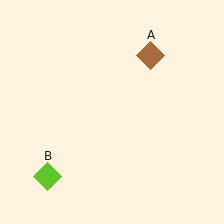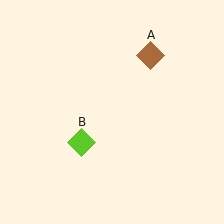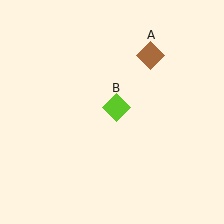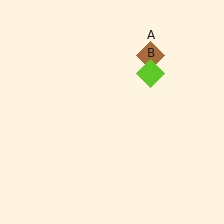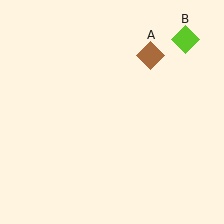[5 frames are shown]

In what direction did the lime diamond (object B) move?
The lime diamond (object B) moved up and to the right.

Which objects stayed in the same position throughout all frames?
Brown diamond (object A) remained stationary.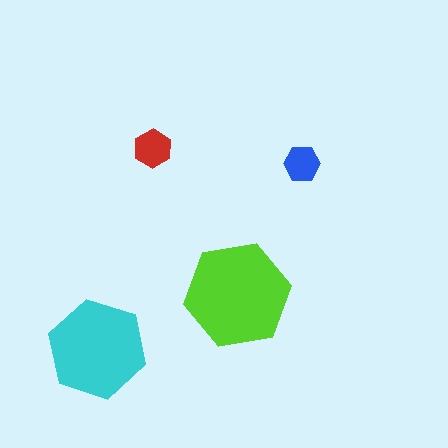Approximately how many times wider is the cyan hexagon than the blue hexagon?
About 2.5 times wider.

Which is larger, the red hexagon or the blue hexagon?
The red one.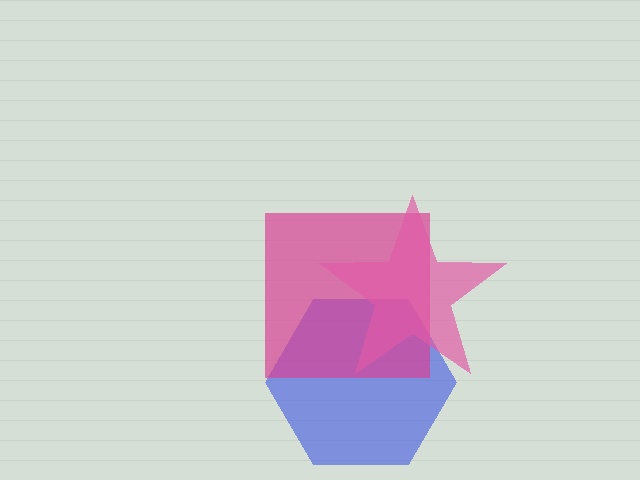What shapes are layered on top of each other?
The layered shapes are: a blue hexagon, a magenta square, a pink star.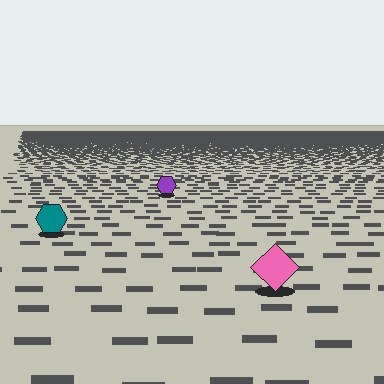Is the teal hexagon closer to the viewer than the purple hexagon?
Yes. The teal hexagon is closer — you can tell from the texture gradient: the ground texture is coarser near it.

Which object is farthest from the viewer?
The purple hexagon is farthest from the viewer. It appears smaller and the ground texture around it is denser.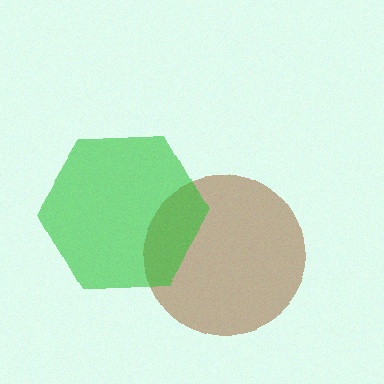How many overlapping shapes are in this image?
There are 2 overlapping shapes in the image.